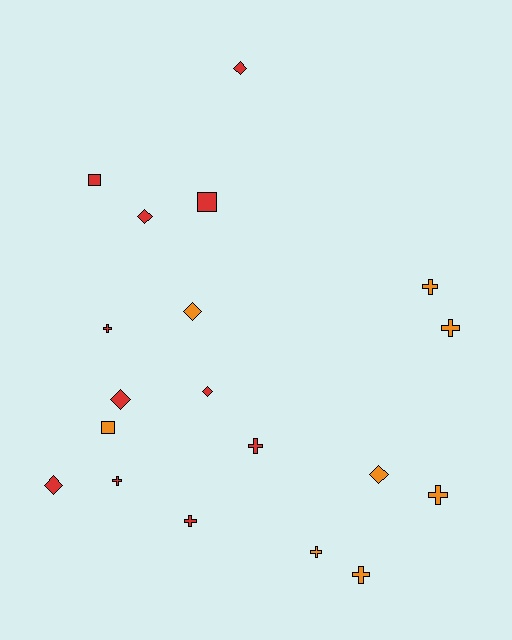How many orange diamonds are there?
There are 2 orange diamonds.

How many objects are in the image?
There are 19 objects.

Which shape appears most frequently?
Cross, with 9 objects.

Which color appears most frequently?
Red, with 11 objects.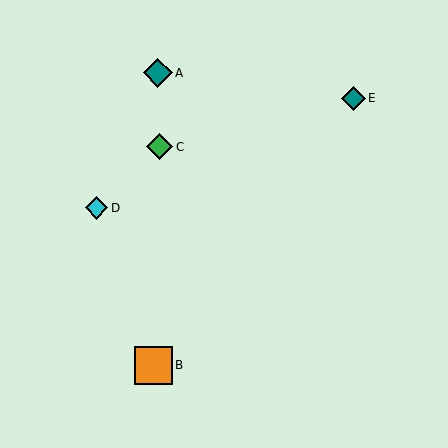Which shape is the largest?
The orange square (labeled B) is the largest.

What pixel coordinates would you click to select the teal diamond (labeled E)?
Click at (353, 98) to select the teal diamond E.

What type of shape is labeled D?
Shape D is a cyan diamond.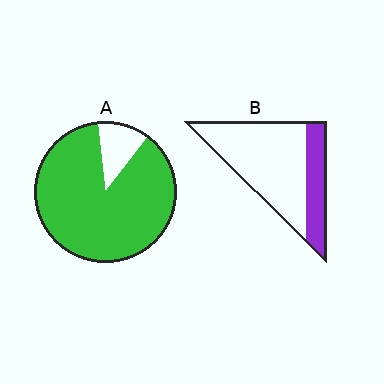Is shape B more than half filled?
No.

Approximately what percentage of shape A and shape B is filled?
A is approximately 90% and B is approximately 25%.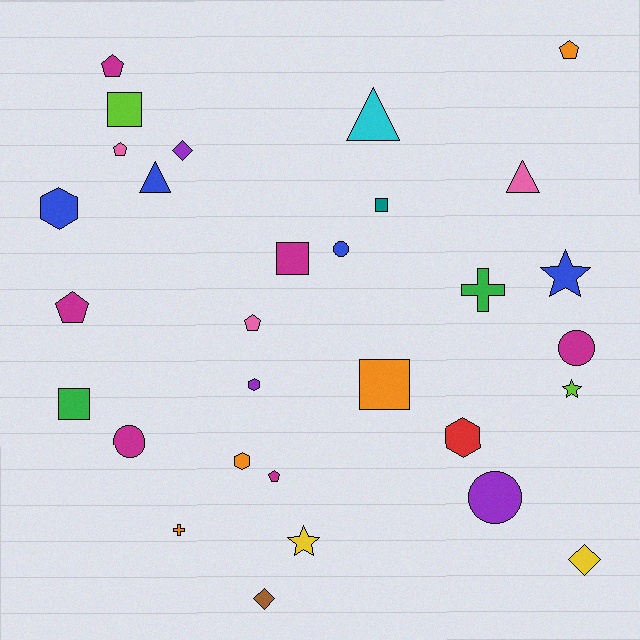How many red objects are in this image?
There is 1 red object.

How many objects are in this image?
There are 30 objects.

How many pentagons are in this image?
There are 6 pentagons.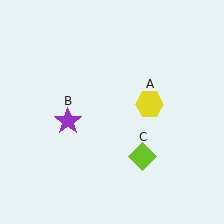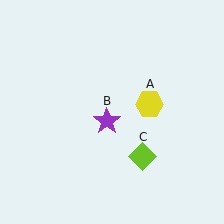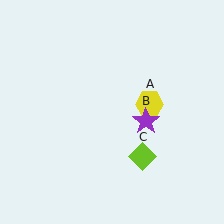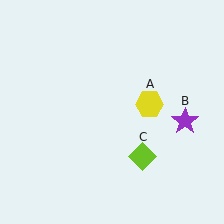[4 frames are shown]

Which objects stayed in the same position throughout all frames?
Yellow hexagon (object A) and lime diamond (object C) remained stationary.